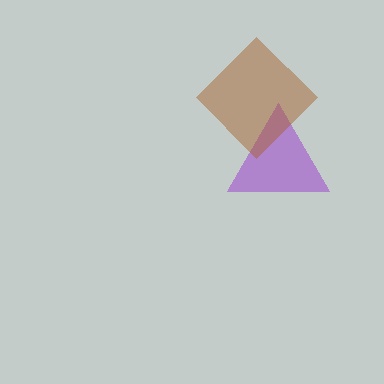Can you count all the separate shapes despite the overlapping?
Yes, there are 2 separate shapes.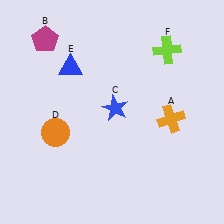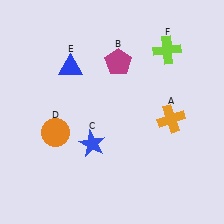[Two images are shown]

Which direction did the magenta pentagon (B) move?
The magenta pentagon (B) moved right.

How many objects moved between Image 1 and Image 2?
2 objects moved between the two images.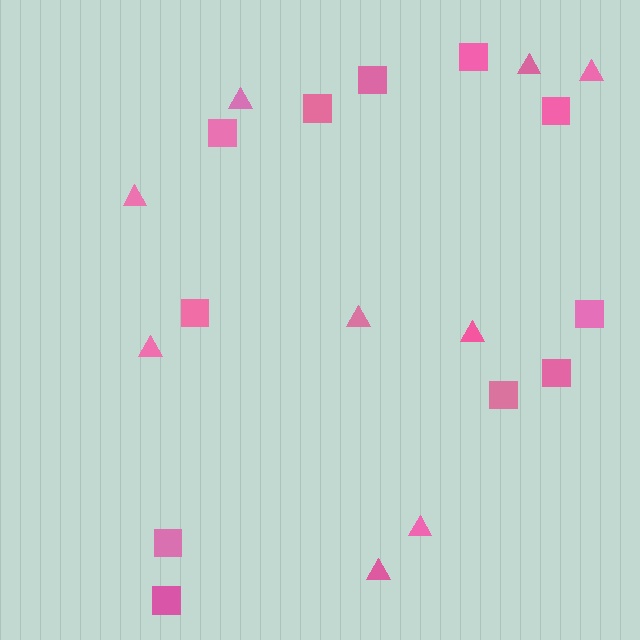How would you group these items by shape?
There are 2 groups: one group of squares (11) and one group of triangles (9).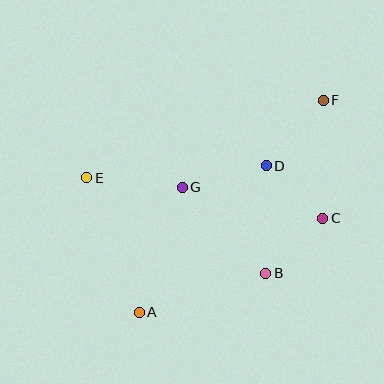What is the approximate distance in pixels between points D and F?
The distance between D and F is approximately 87 pixels.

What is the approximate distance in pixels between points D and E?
The distance between D and E is approximately 180 pixels.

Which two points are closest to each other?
Points C and D are closest to each other.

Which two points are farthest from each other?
Points A and F are farthest from each other.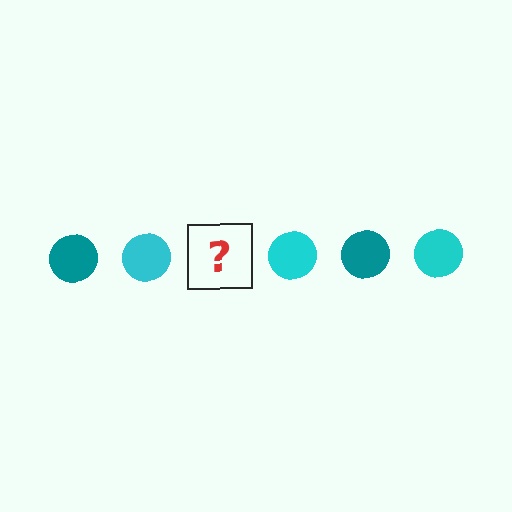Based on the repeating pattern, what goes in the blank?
The blank should be a teal circle.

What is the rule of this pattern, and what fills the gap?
The rule is that the pattern cycles through teal, cyan circles. The gap should be filled with a teal circle.